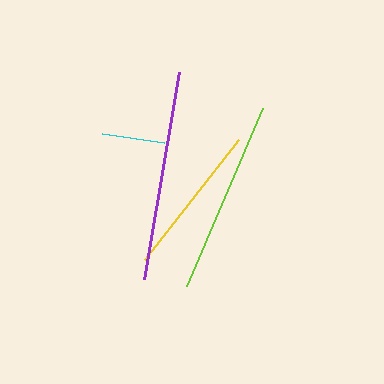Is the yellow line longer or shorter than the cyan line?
The yellow line is longer than the cyan line.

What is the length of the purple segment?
The purple segment is approximately 210 pixels long.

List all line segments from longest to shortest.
From longest to shortest: purple, lime, yellow, cyan.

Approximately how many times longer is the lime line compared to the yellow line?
The lime line is approximately 1.3 times the length of the yellow line.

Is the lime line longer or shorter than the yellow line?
The lime line is longer than the yellow line.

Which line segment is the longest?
The purple line is the longest at approximately 210 pixels.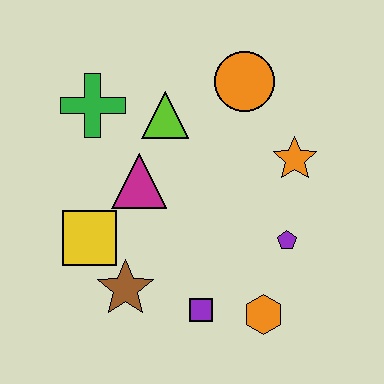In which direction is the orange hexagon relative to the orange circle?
The orange hexagon is below the orange circle.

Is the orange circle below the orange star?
No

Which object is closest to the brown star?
The yellow square is closest to the brown star.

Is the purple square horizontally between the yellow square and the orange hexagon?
Yes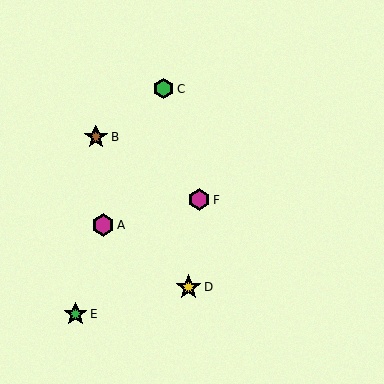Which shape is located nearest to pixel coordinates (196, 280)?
The yellow star (labeled D) at (189, 287) is nearest to that location.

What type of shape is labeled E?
Shape E is a green star.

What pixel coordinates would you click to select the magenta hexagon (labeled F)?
Click at (199, 200) to select the magenta hexagon F.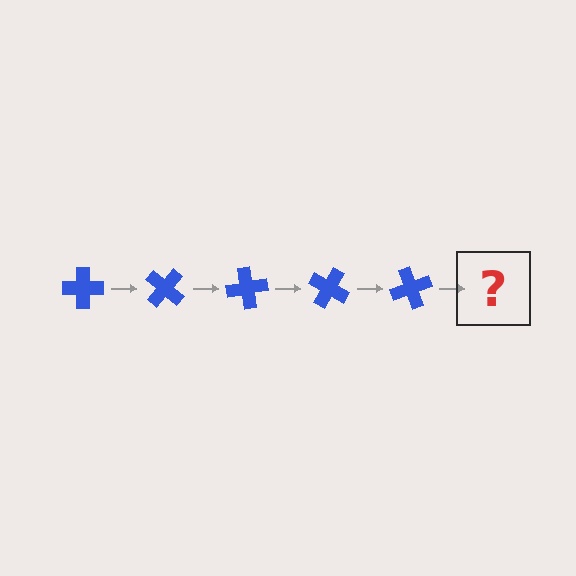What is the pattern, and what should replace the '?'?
The pattern is that the cross rotates 40 degrees each step. The '?' should be a blue cross rotated 200 degrees.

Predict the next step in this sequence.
The next step is a blue cross rotated 200 degrees.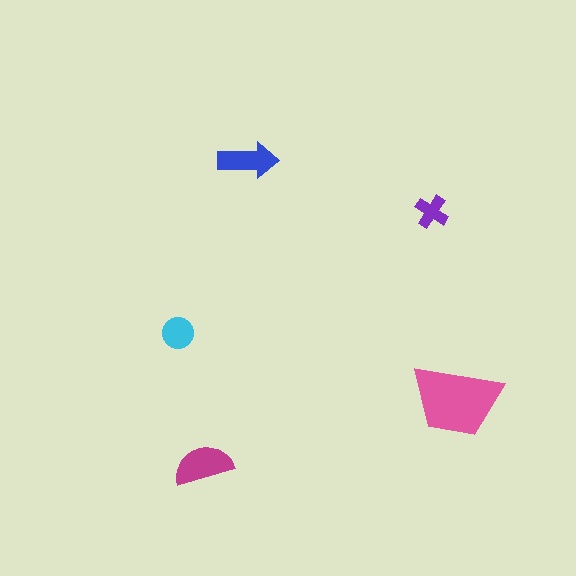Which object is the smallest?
The purple cross.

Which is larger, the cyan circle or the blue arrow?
The blue arrow.